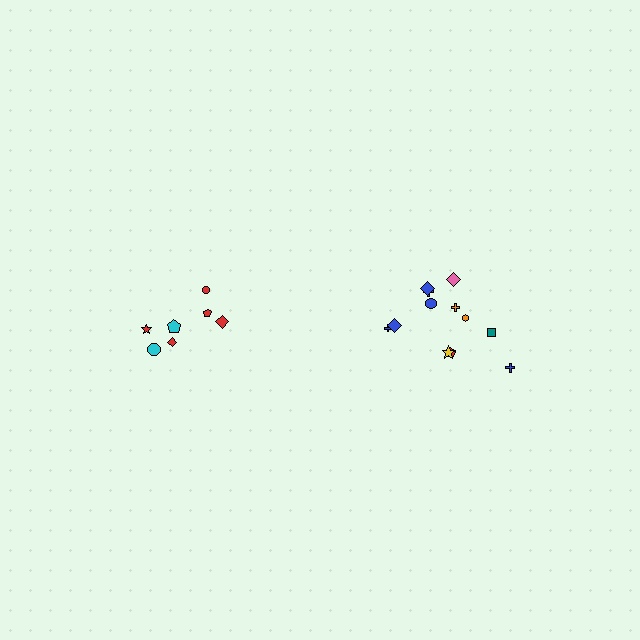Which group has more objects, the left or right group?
The right group.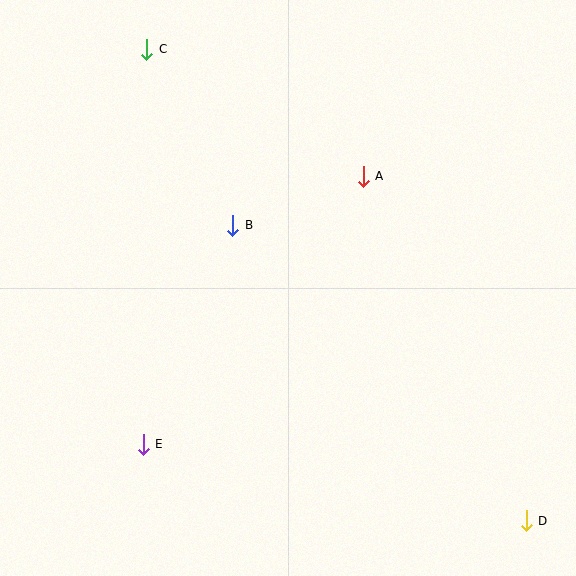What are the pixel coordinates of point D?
Point D is at (526, 521).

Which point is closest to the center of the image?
Point B at (233, 225) is closest to the center.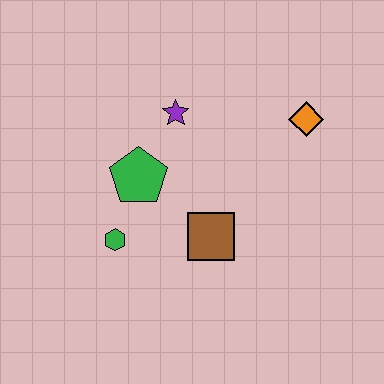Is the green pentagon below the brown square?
No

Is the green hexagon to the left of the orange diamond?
Yes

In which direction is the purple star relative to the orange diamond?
The purple star is to the left of the orange diamond.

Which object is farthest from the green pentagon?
The orange diamond is farthest from the green pentagon.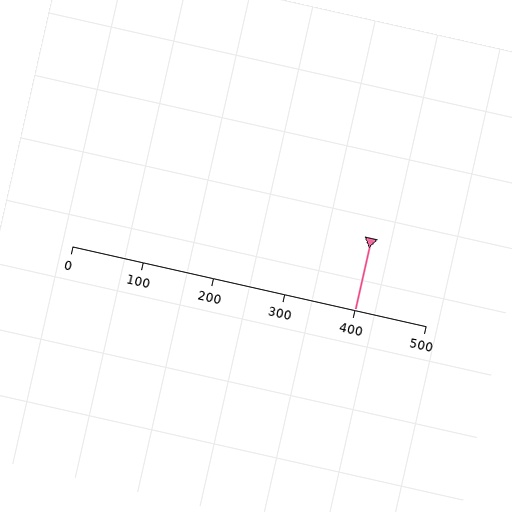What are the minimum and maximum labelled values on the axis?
The axis runs from 0 to 500.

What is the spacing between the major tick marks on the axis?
The major ticks are spaced 100 apart.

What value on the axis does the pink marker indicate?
The marker indicates approximately 400.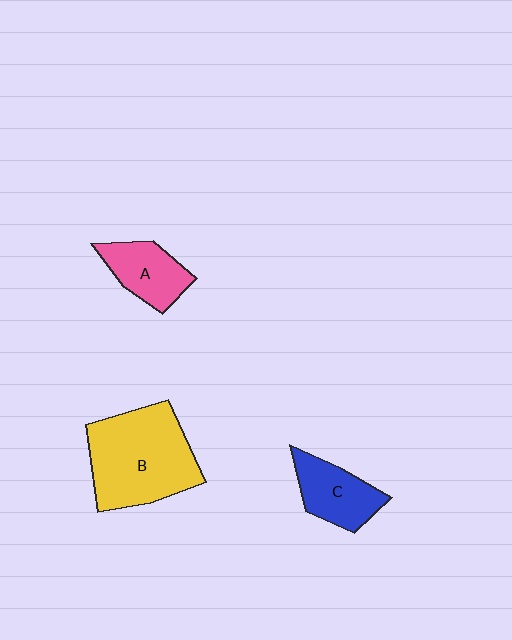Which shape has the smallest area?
Shape A (pink).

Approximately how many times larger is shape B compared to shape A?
Approximately 2.2 times.